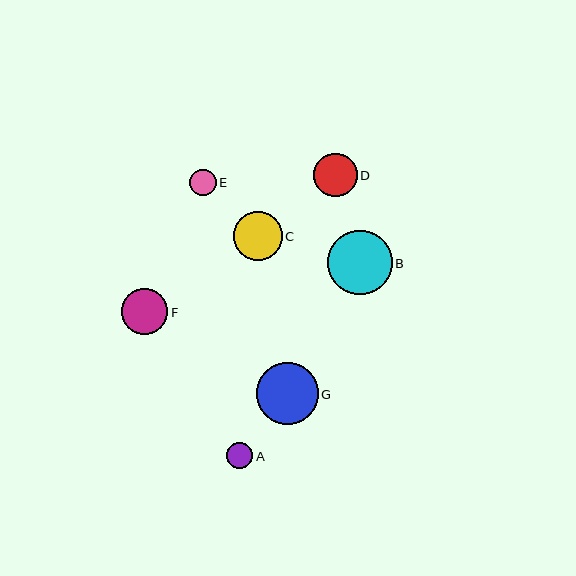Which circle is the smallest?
Circle A is the smallest with a size of approximately 26 pixels.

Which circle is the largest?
Circle B is the largest with a size of approximately 64 pixels.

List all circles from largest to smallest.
From largest to smallest: B, G, C, F, D, E, A.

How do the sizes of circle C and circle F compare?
Circle C and circle F are approximately the same size.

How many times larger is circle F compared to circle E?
Circle F is approximately 1.7 times the size of circle E.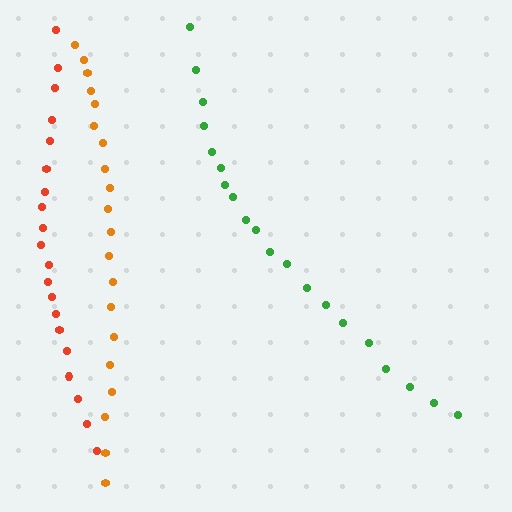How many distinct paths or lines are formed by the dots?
There are 3 distinct paths.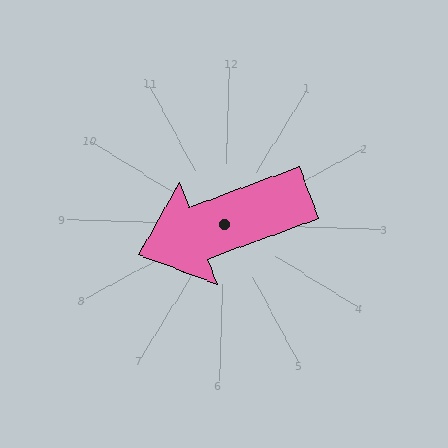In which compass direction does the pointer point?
West.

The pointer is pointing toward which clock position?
Roughly 8 o'clock.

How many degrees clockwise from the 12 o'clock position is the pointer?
Approximately 248 degrees.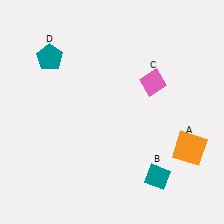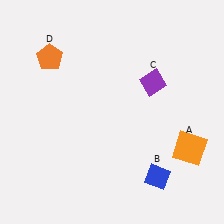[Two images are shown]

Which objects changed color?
B changed from teal to blue. C changed from pink to purple. D changed from teal to orange.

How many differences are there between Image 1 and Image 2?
There are 3 differences between the two images.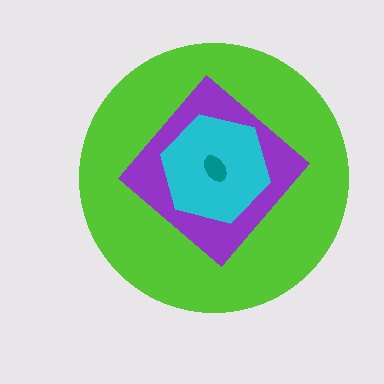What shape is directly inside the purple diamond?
The cyan hexagon.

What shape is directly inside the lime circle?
The purple diamond.